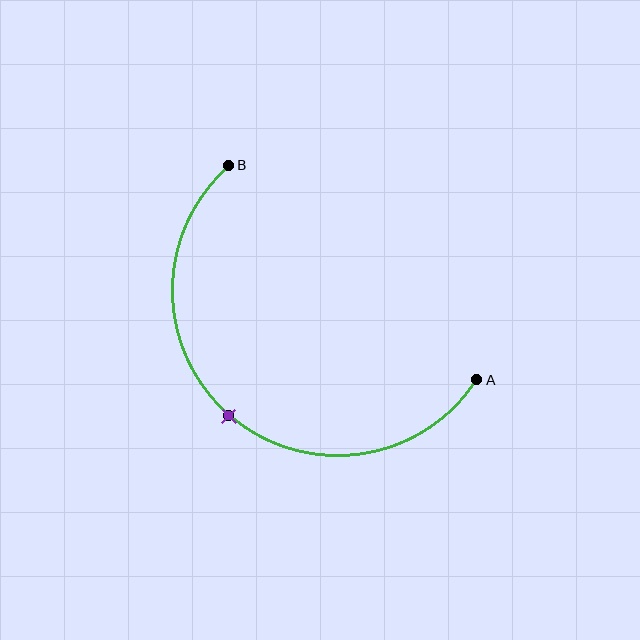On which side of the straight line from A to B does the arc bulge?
The arc bulges below and to the left of the straight line connecting A and B.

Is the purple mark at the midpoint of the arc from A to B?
Yes. The purple mark lies on the arc at equal arc-length from both A and B — it is the arc midpoint.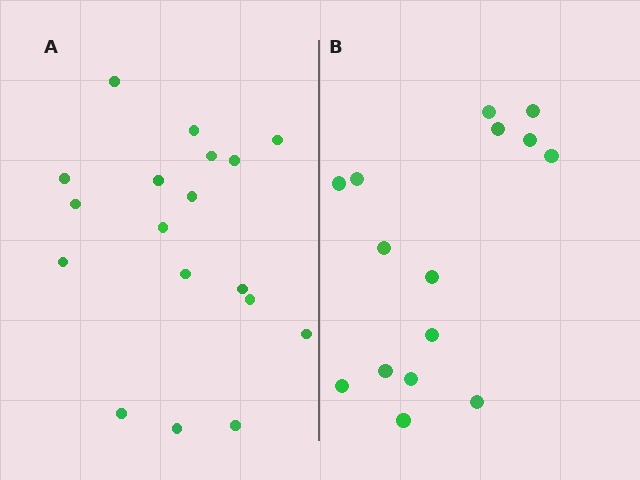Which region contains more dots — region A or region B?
Region A (the left region) has more dots.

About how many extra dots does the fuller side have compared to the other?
Region A has just a few more — roughly 2 or 3 more dots than region B.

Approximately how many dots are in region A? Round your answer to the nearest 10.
About 20 dots. (The exact count is 18, which rounds to 20.)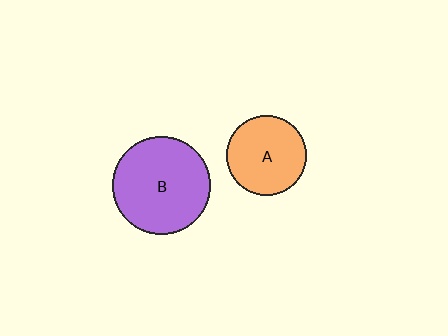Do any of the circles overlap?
No, none of the circles overlap.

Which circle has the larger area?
Circle B (purple).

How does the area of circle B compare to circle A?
Approximately 1.5 times.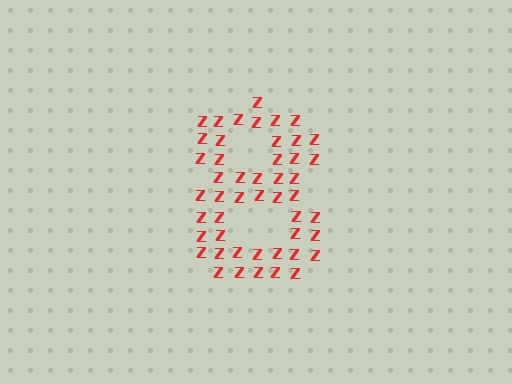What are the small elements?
The small elements are letter Z's.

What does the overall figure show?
The overall figure shows the digit 8.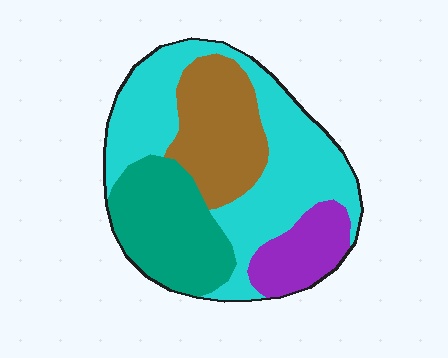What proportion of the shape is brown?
Brown takes up less than a quarter of the shape.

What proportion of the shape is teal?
Teal takes up less than a quarter of the shape.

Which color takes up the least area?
Purple, at roughly 10%.